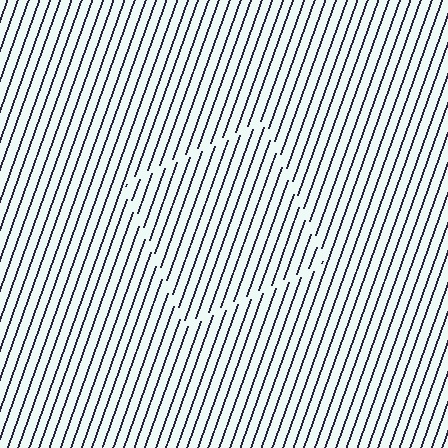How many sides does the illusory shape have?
4 sides — the line-ends trace a square.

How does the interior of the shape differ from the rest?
The interior of the shape contains the same grating, shifted by half a period — the contour is defined by the phase discontinuity where line-ends from the inner and outer gratings abut.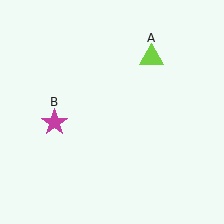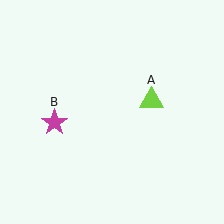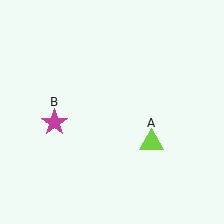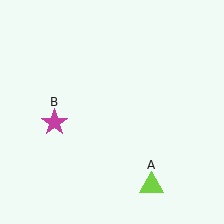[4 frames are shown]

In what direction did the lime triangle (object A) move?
The lime triangle (object A) moved down.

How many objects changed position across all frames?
1 object changed position: lime triangle (object A).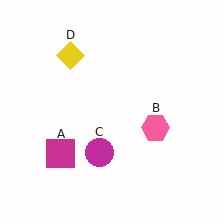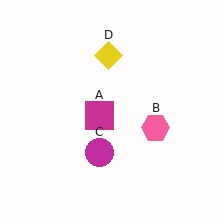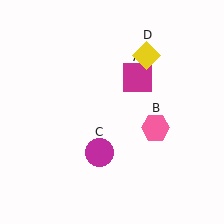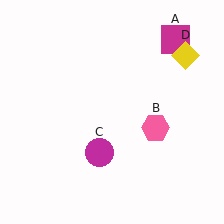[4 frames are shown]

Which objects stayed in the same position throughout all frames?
Pink hexagon (object B) and magenta circle (object C) remained stationary.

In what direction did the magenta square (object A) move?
The magenta square (object A) moved up and to the right.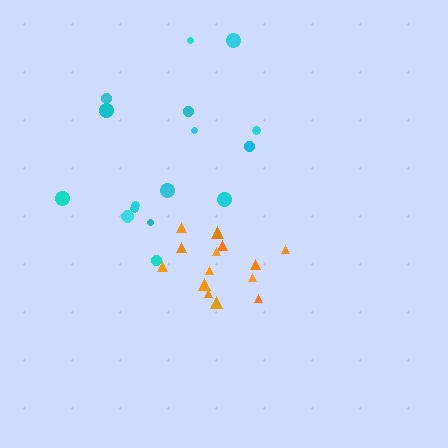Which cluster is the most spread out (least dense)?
Cyan.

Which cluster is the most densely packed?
Orange.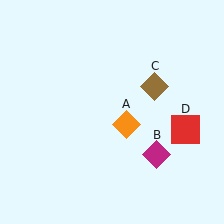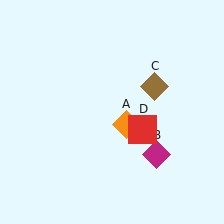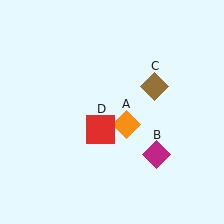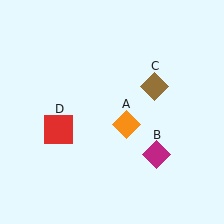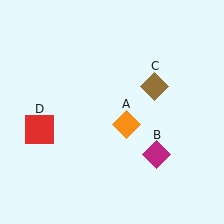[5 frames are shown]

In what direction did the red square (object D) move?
The red square (object D) moved left.